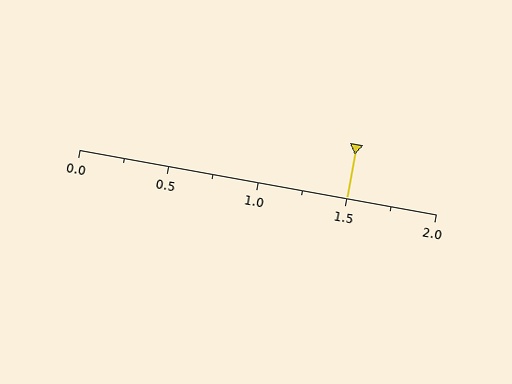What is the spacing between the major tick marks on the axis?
The major ticks are spaced 0.5 apart.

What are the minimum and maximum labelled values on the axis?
The axis runs from 0.0 to 2.0.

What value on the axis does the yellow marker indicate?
The marker indicates approximately 1.5.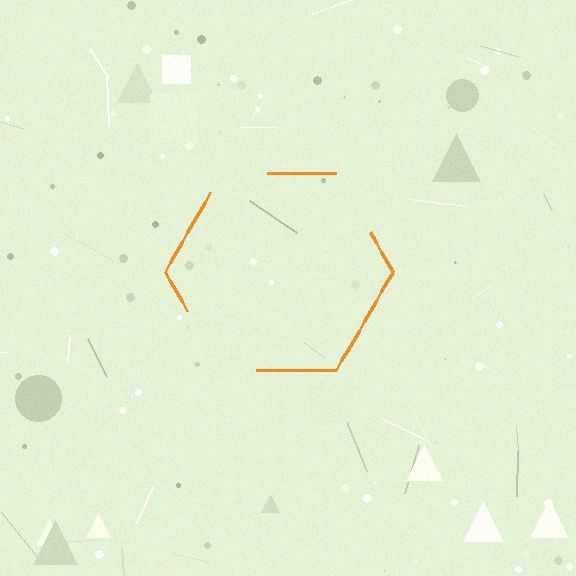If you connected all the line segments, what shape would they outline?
They would outline a hexagon.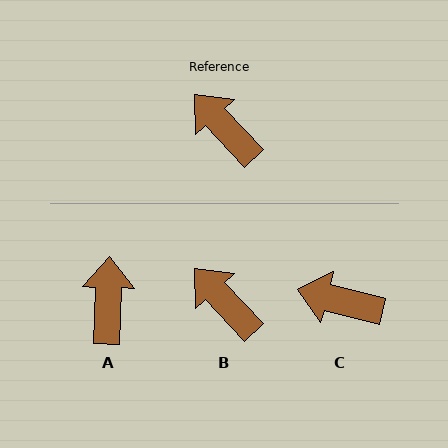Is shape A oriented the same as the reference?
No, it is off by about 45 degrees.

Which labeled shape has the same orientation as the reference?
B.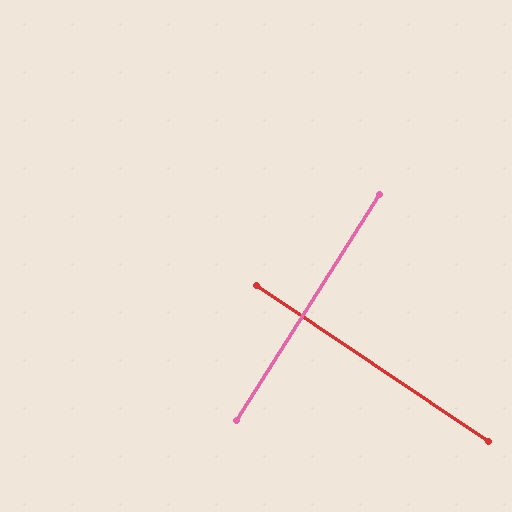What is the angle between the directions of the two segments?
Approximately 88 degrees.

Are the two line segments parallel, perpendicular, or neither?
Perpendicular — they meet at approximately 88°.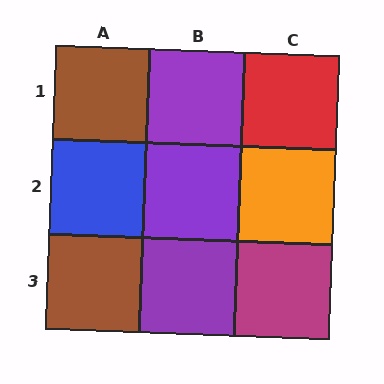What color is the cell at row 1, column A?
Brown.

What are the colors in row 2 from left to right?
Blue, purple, orange.